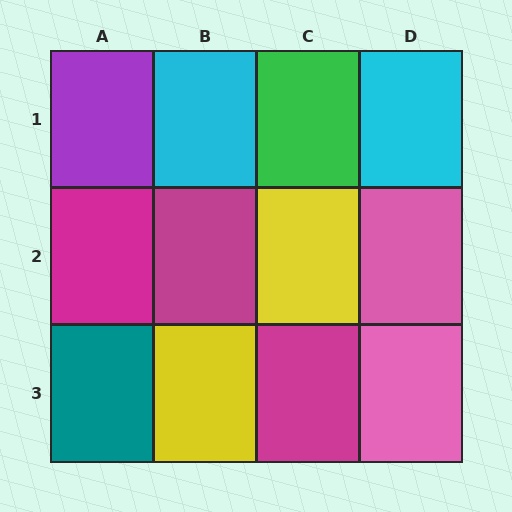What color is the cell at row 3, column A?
Teal.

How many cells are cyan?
2 cells are cyan.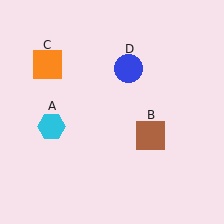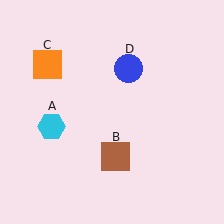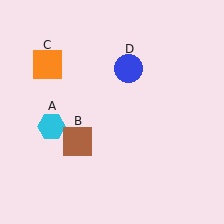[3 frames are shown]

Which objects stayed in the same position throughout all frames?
Cyan hexagon (object A) and orange square (object C) and blue circle (object D) remained stationary.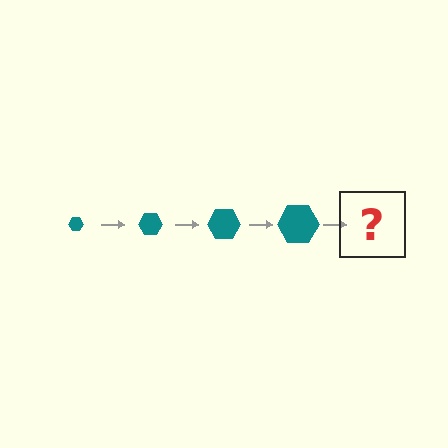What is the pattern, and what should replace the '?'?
The pattern is that the hexagon gets progressively larger each step. The '?' should be a teal hexagon, larger than the previous one.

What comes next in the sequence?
The next element should be a teal hexagon, larger than the previous one.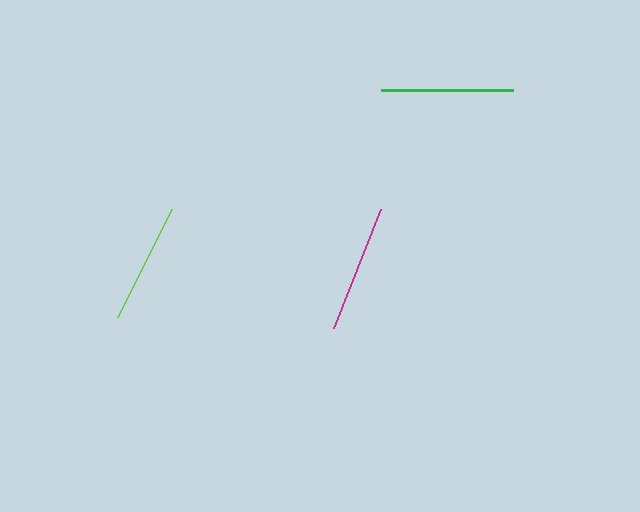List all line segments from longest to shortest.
From longest to shortest: green, magenta, lime.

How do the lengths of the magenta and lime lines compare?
The magenta and lime lines are approximately the same length.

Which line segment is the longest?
The green line is the longest at approximately 132 pixels.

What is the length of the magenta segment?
The magenta segment is approximately 128 pixels long.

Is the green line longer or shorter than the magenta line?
The green line is longer than the magenta line.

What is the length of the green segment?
The green segment is approximately 132 pixels long.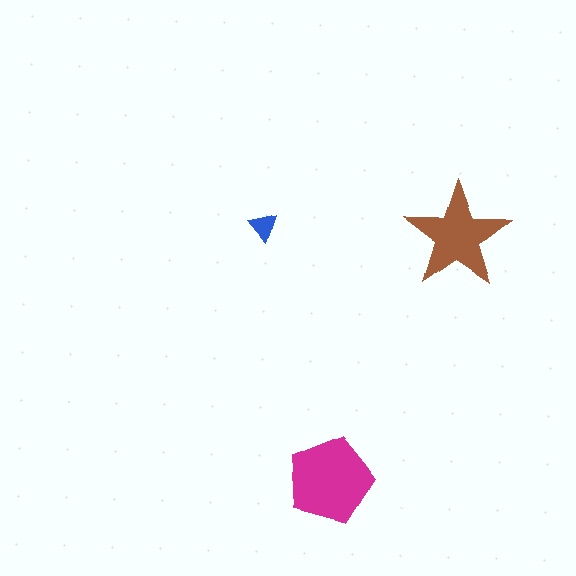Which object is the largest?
The magenta pentagon.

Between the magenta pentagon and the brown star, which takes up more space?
The magenta pentagon.